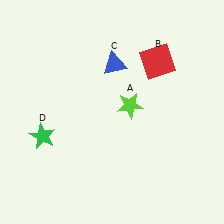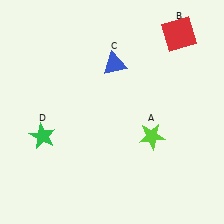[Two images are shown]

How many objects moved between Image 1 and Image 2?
2 objects moved between the two images.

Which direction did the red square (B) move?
The red square (B) moved up.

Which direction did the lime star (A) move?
The lime star (A) moved down.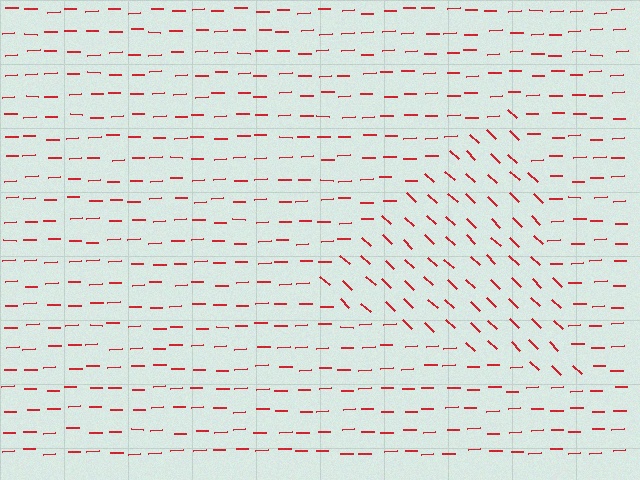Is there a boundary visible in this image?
Yes, there is a texture boundary formed by a change in line orientation.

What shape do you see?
I see a triangle.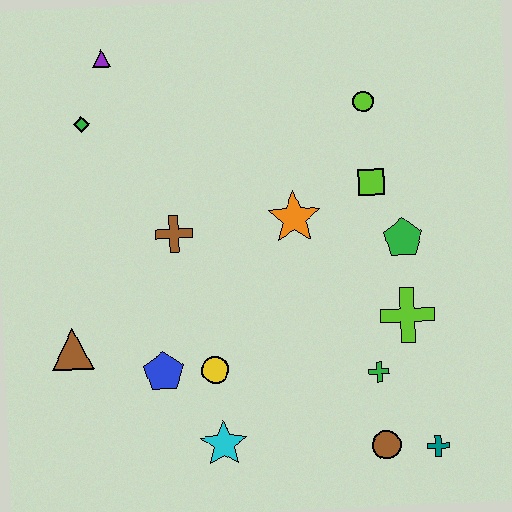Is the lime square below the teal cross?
No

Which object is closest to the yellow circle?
The blue pentagon is closest to the yellow circle.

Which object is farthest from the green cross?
The purple triangle is farthest from the green cross.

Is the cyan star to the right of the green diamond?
Yes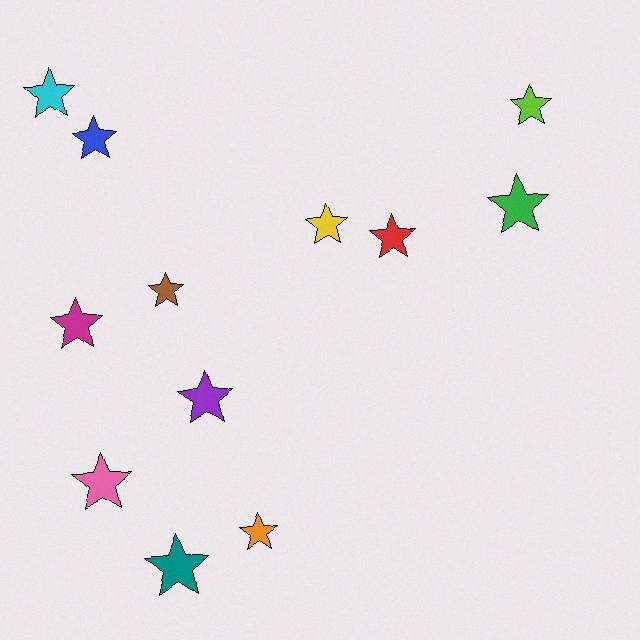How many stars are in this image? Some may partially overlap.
There are 12 stars.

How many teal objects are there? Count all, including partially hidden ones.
There is 1 teal object.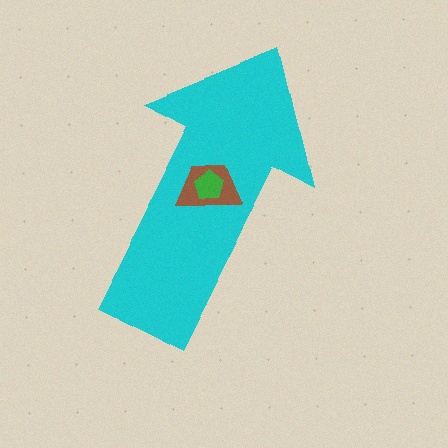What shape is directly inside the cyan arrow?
The brown trapezoid.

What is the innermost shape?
The green pentagon.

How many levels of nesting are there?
3.